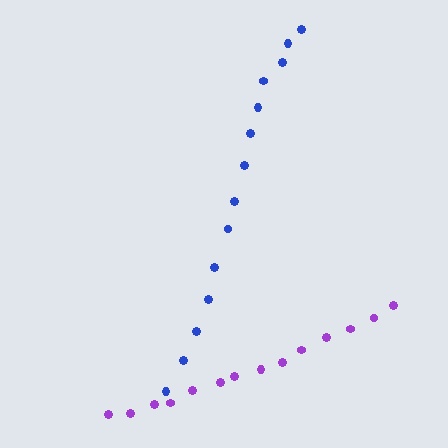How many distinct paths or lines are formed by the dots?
There are 2 distinct paths.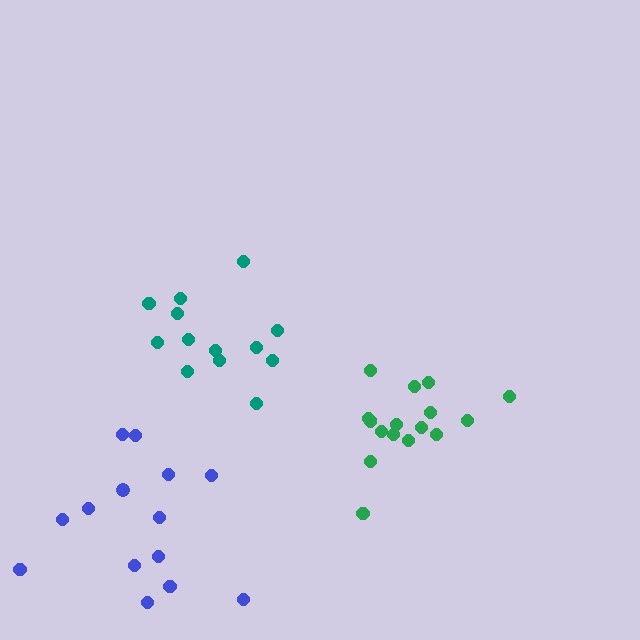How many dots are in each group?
Group 1: 13 dots, Group 2: 16 dots, Group 3: 14 dots (43 total).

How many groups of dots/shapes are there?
There are 3 groups.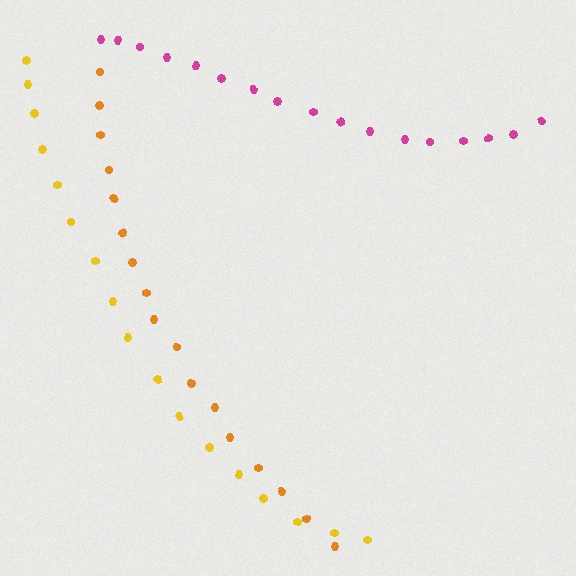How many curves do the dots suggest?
There are 3 distinct paths.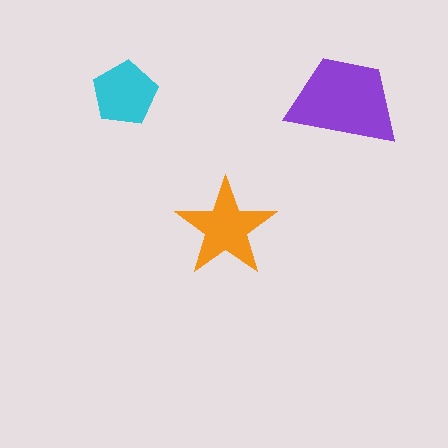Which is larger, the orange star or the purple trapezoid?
The purple trapezoid.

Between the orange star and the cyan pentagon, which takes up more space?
The orange star.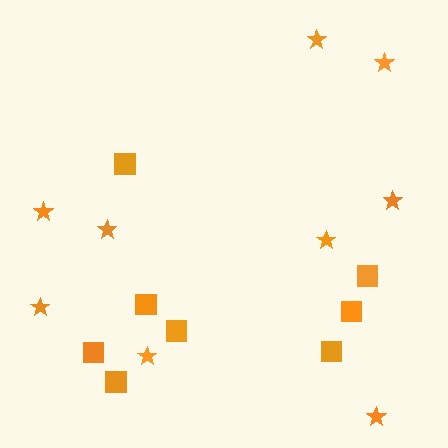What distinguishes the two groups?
There are 2 groups: one group of stars (9) and one group of squares (8).